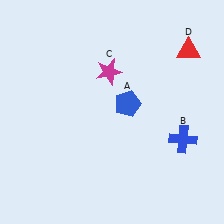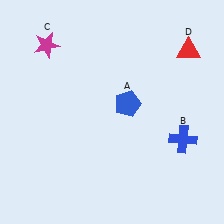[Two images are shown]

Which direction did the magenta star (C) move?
The magenta star (C) moved left.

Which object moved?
The magenta star (C) moved left.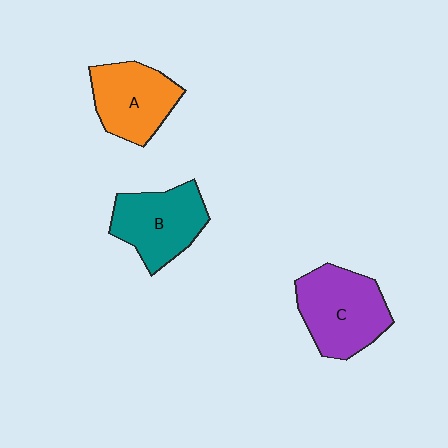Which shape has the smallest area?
Shape A (orange).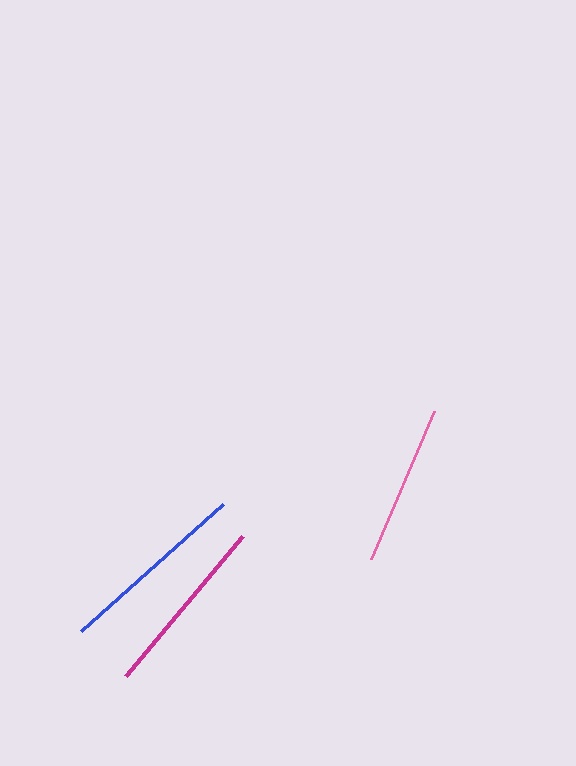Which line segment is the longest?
The blue line is the longest at approximately 190 pixels.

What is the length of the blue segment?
The blue segment is approximately 190 pixels long.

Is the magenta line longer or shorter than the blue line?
The blue line is longer than the magenta line.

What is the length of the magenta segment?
The magenta segment is approximately 182 pixels long.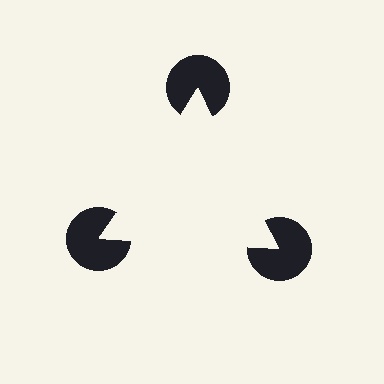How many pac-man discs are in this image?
There are 3 — one at each vertex of the illusory triangle.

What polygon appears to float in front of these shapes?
An illusory triangle — its edges are inferred from the aligned wedge cuts in the pac-man discs, not physically drawn.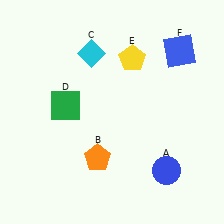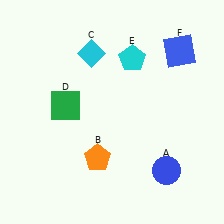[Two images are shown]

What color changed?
The pentagon (E) changed from yellow in Image 1 to cyan in Image 2.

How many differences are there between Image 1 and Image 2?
There is 1 difference between the two images.